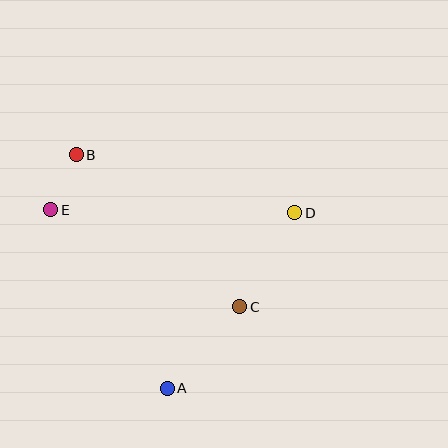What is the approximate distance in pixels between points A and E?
The distance between A and E is approximately 213 pixels.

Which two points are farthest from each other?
Points A and B are farthest from each other.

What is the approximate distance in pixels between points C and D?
The distance between C and D is approximately 109 pixels.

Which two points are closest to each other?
Points B and E are closest to each other.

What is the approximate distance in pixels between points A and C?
The distance between A and C is approximately 109 pixels.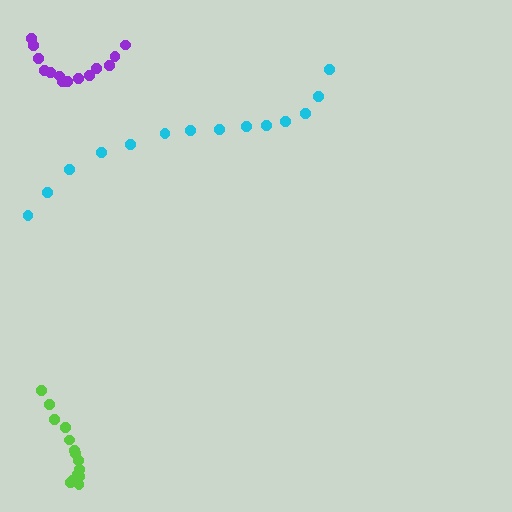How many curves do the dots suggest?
There are 3 distinct paths.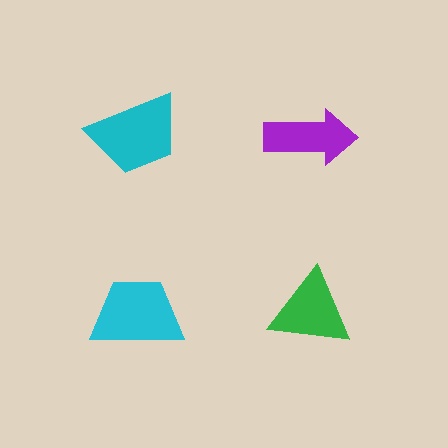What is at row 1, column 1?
A cyan trapezoid.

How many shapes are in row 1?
2 shapes.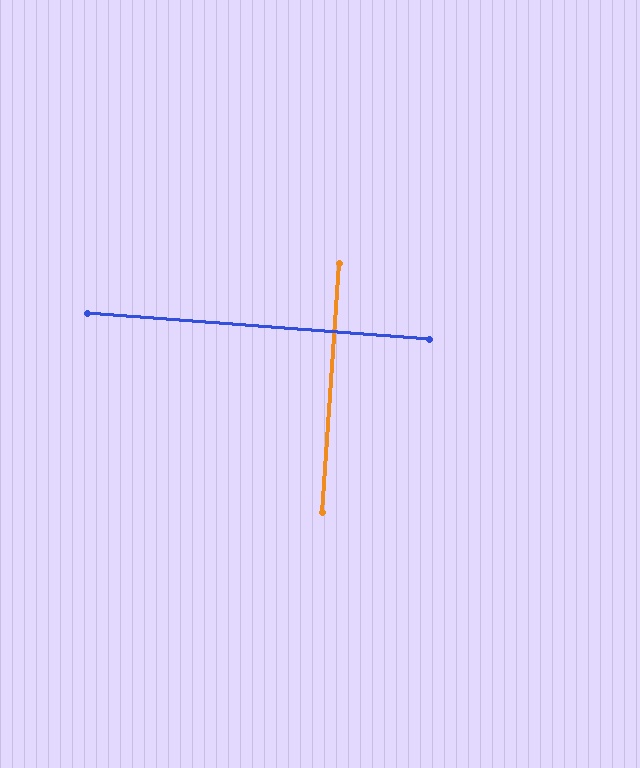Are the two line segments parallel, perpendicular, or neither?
Perpendicular — they meet at approximately 90°.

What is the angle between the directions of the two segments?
Approximately 90 degrees.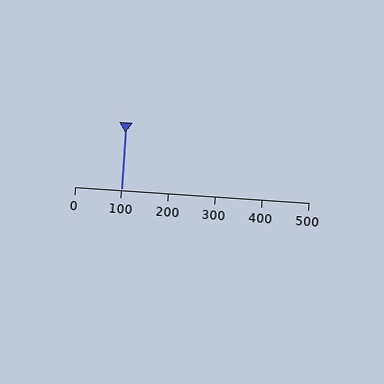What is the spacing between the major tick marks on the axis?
The major ticks are spaced 100 apart.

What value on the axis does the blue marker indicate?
The marker indicates approximately 100.